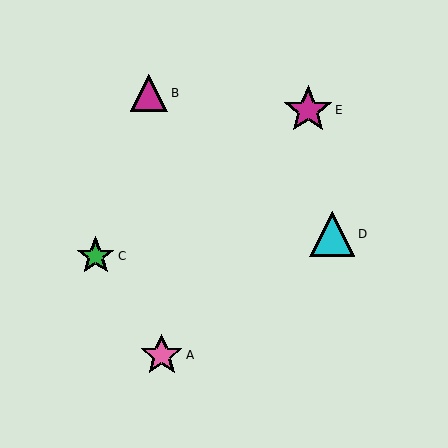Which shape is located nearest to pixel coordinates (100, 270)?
The green star (labeled C) at (96, 256) is nearest to that location.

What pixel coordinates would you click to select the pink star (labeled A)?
Click at (162, 355) to select the pink star A.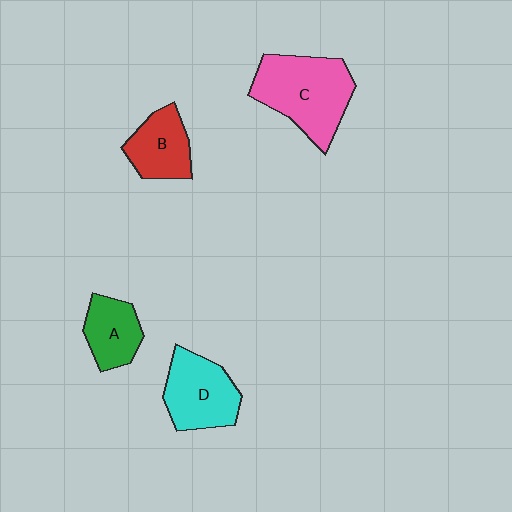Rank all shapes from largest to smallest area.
From largest to smallest: C (pink), D (cyan), B (red), A (green).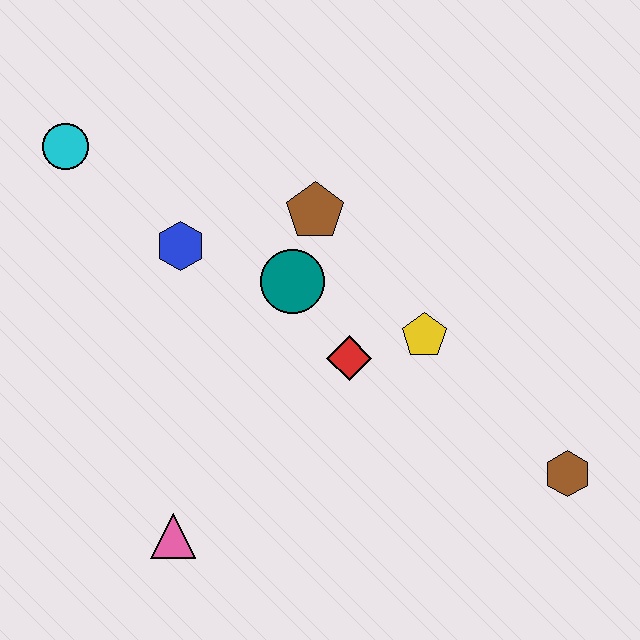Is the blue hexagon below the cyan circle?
Yes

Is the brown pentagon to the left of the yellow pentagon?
Yes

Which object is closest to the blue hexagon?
The teal circle is closest to the blue hexagon.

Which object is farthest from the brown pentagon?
The brown hexagon is farthest from the brown pentagon.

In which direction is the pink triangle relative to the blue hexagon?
The pink triangle is below the blue hexagon.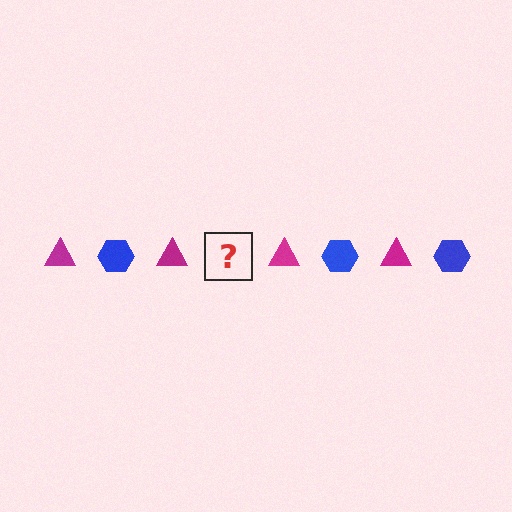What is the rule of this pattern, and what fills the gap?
The rule is that the pattern alternates between magenta triangle and blue hexagon. The gap should be filled with a blue hexagon.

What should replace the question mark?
The question mark should be replaced with a blue hexagon.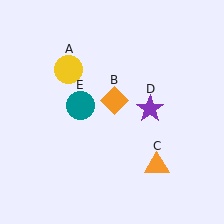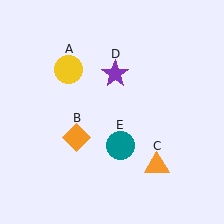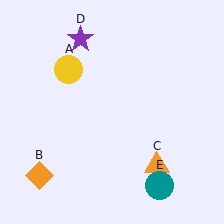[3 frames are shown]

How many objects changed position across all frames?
3 objects changed position: orange diamond (object B), purple star (object D), teal circle (object E).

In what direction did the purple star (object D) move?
The purple star (object D) moved up and to the left.